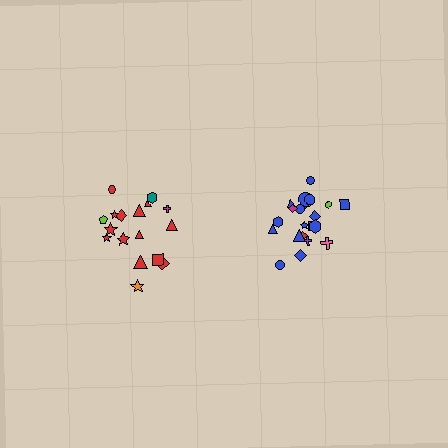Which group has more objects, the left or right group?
The right group.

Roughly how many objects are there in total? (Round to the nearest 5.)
Roughly 40 objects in total.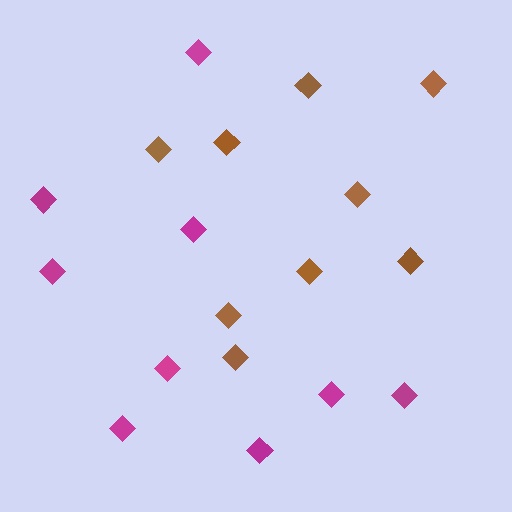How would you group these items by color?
There are 2 groups: one group of brown diamonds (9) and one group of magenta diamonds (9).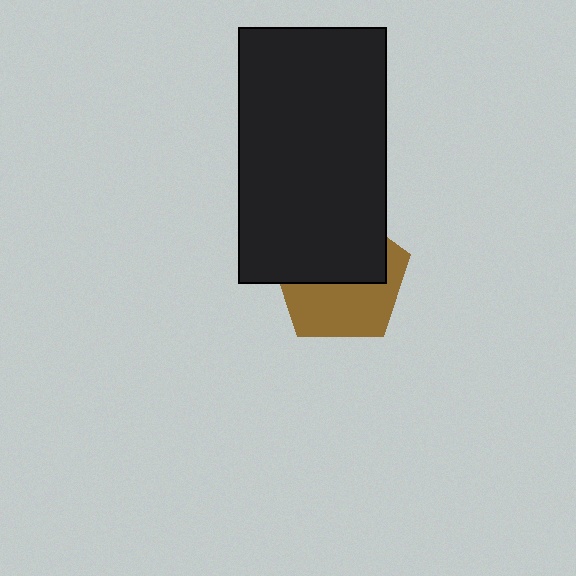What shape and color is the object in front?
The object in front is a black rectangle.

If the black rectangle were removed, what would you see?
You would see the complete brown pentagon.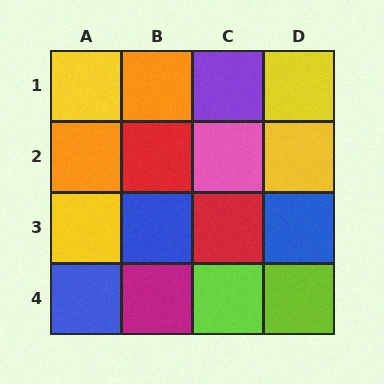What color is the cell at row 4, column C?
Lime.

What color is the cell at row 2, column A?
Orange.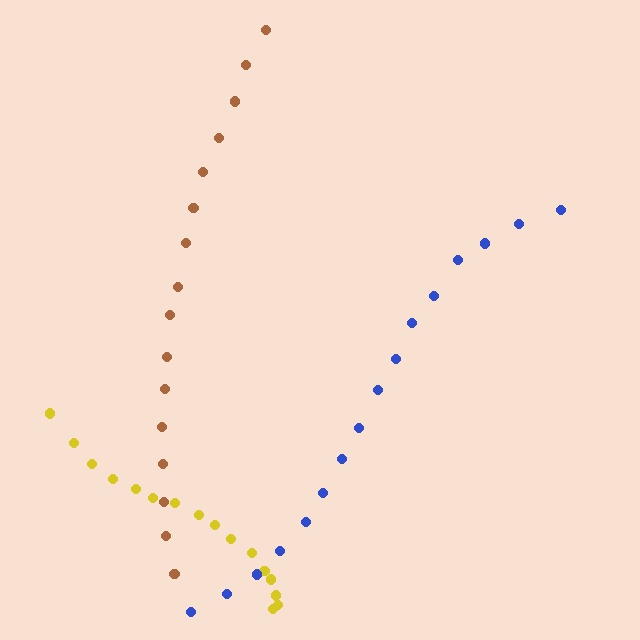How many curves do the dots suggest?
There are 3 distinct paths.